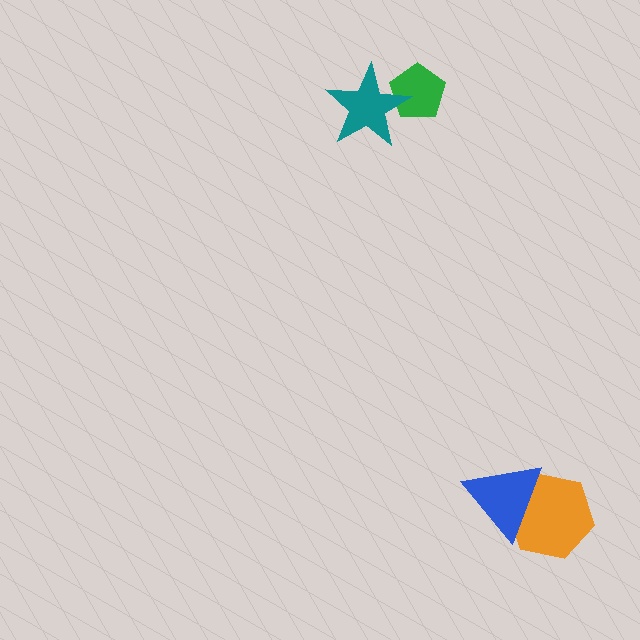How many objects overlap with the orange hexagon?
1 object overlaps with the orange hexagon.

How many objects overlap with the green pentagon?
1 object overlaps with the green pentagon.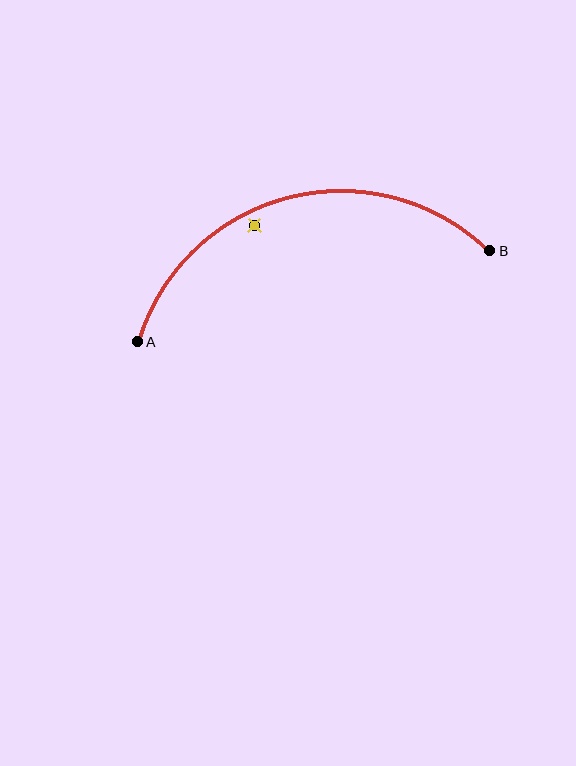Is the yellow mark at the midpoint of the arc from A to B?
No — the yellow mark does not lie on the arc at all. It sits slightly inside the curve.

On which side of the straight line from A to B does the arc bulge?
The arc bulges above the straight line connecting A and B.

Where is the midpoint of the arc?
The arc midpoint is the point on the curve farthest from the straight line joining A and B. It sits above that line.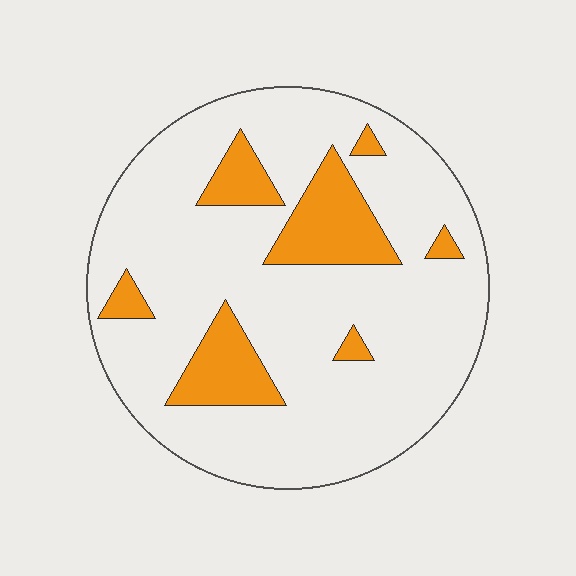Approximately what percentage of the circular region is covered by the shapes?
Approximately 20%.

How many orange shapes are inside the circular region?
7.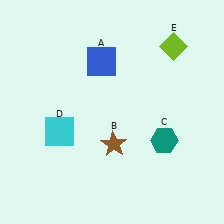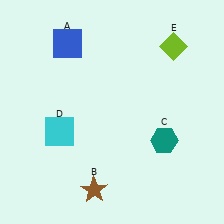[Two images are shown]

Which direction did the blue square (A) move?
The blue square (A) moved left.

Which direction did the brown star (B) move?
The brown star (B) moved down.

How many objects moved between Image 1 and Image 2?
2 objects moved between the two images.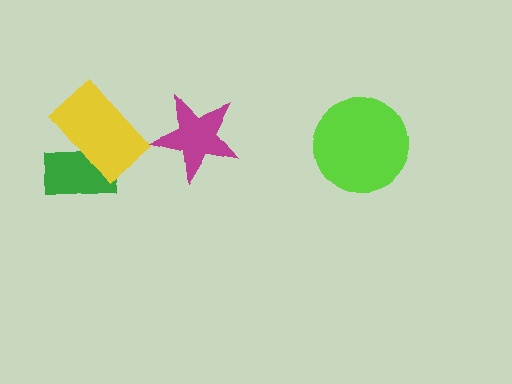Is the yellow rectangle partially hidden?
No, no other shape covers it.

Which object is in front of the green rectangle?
The yellow rectangle is in front of the green rectangle.